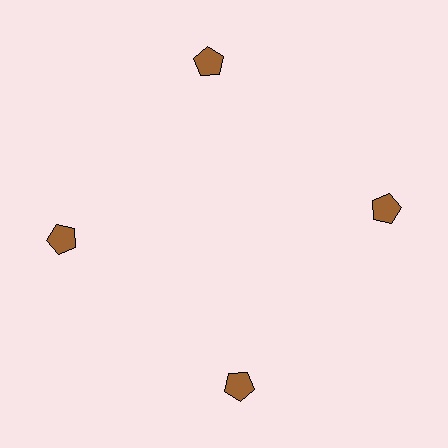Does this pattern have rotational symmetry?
Yes, this pattern has 4-fold rotational symmetry. It looks the same after rotating 90 degrees around the center.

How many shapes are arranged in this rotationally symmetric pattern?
There are 4 shapes, arranged in 4 groups of 1.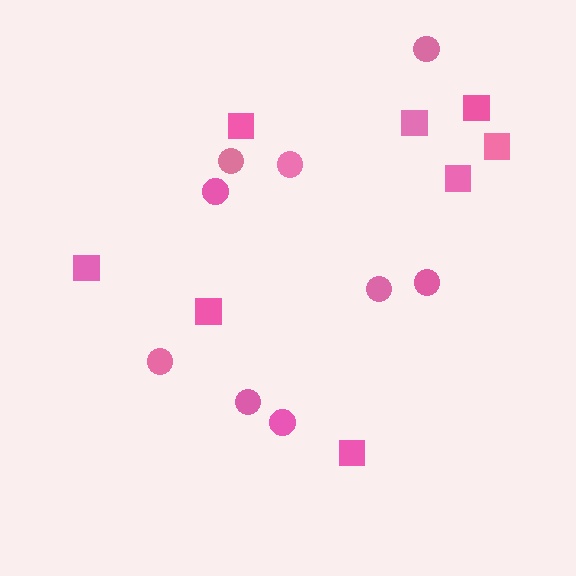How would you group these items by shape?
There are 2 groups: one group of squares (8) and one group of circles (9).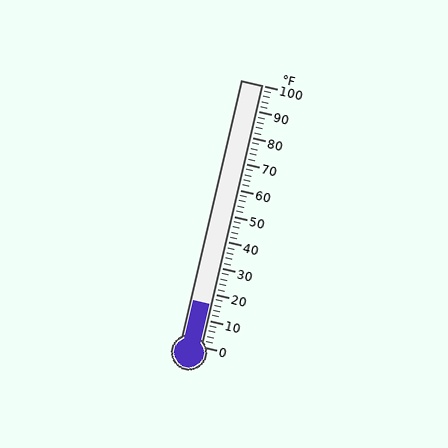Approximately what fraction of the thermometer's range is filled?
The thermometer is filled to approximately 15% of its range.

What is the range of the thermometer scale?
The thermometer scale ranges from 0°F to 100°F.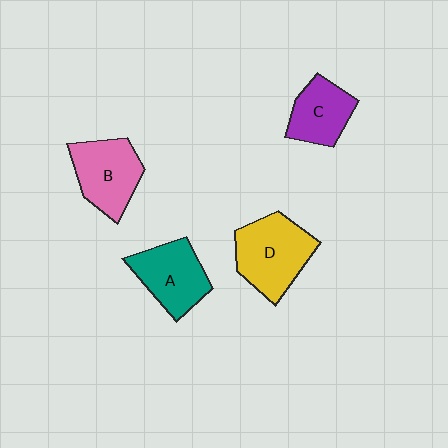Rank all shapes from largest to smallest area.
From largest to smallest: D (yellow), B (pink), A (teal), C (purple).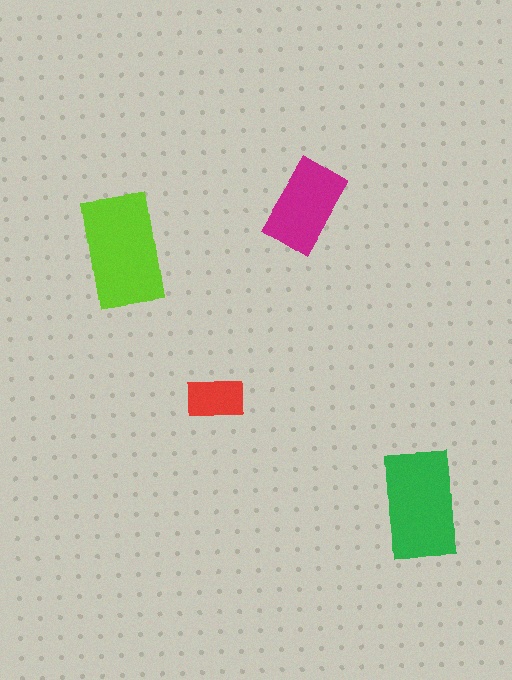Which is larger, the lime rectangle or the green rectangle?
The lime one.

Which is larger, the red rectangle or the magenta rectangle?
The magenta one.